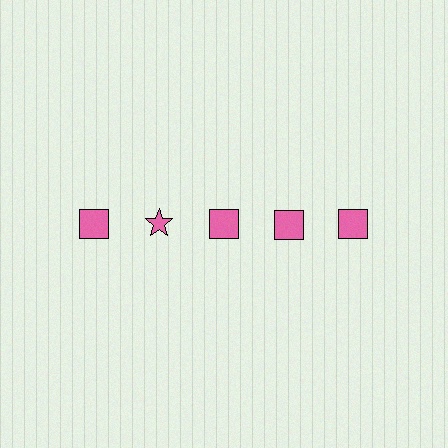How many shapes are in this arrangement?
There are 5 shapes arranged in a grid pattern.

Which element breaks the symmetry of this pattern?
The pink star in the top row, second from left column breaks the symmetry. All other shapes are pink squares.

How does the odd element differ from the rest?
It has a different shape: star instead of square.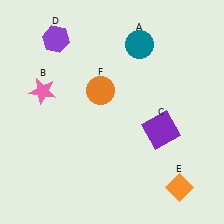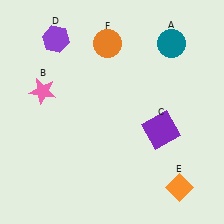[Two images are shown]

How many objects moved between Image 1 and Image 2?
2 objects moved between the two images.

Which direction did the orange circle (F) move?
The orange circle (F) moved up.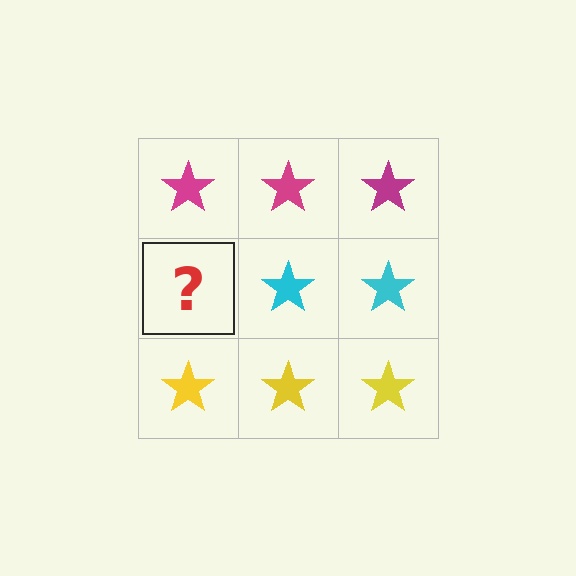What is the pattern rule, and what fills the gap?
The rule is that each row has a consistent color. The gap should be filled with a cyan star.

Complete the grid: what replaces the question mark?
The question mark should be replaced with a cyan star.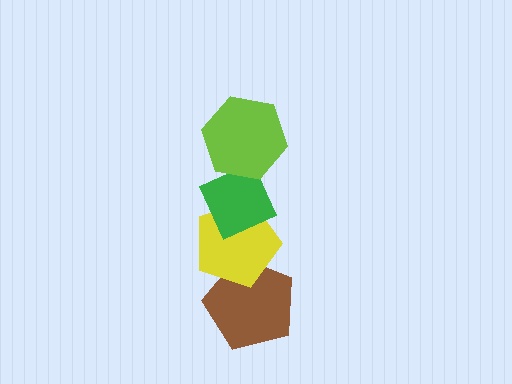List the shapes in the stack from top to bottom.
From top to bottom: the lime hexagon, the green diamond, the yellow pentagon, the brown pentagon.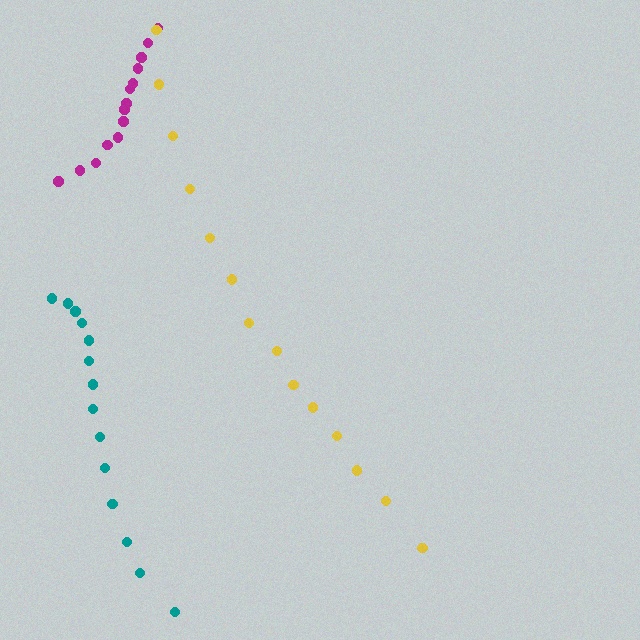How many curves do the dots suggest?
There are 3 distinct paths.